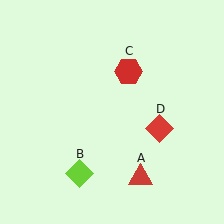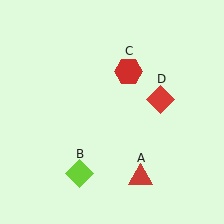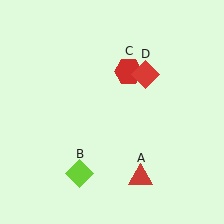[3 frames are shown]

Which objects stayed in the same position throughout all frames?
Red triangle (object A) and lime diamond (object B) and red hexagon (object C) remained stationary.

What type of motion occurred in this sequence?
The red diamond (object D) rotated counterclockwise around the center of the scene.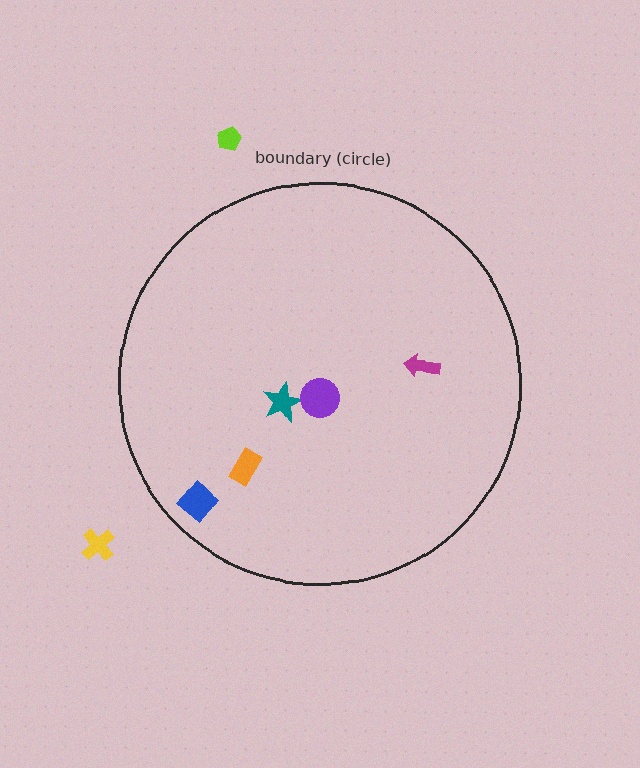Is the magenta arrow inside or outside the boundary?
Inside.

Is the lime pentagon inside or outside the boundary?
Outside.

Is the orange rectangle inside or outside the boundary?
Inside.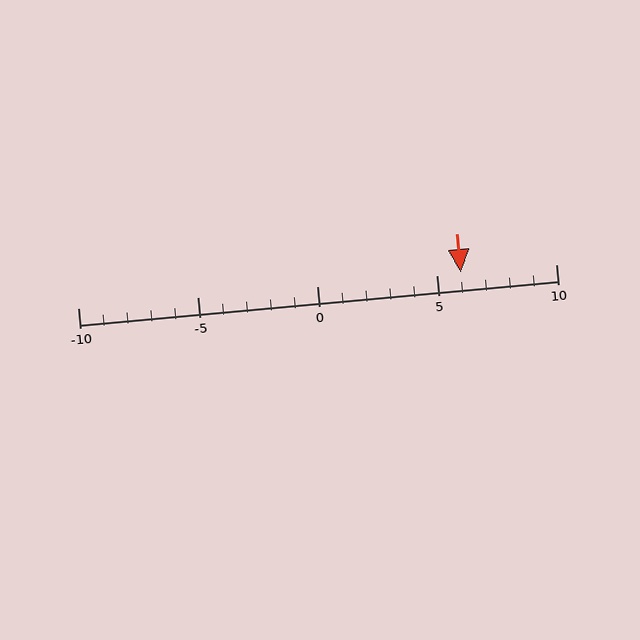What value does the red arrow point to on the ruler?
The red arrow points to approximately 6.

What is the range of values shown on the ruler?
The ruler shows values from -10 to 10.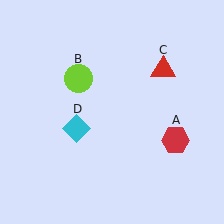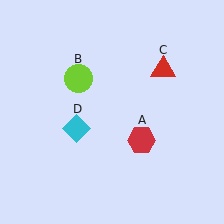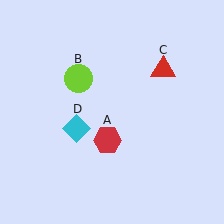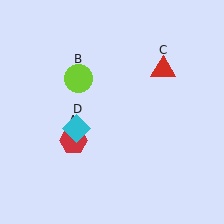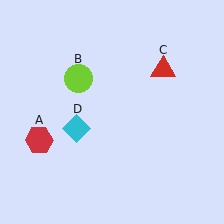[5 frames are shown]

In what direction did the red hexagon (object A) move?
The red hexagon (object A) moved left.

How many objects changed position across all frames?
1 object changed position: red hexagon (object A).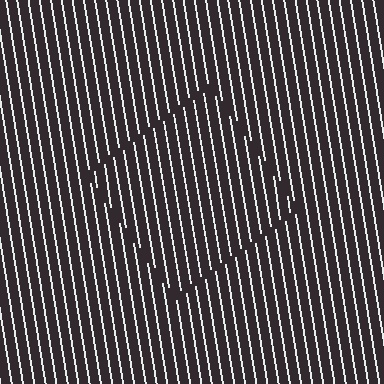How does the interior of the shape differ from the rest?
The interior of the shape contains the same grating, shifted by half a period — the contour is defined by the phase discontinuity where line-ends from the inner and outer gratings abut.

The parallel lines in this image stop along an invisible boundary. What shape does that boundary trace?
An illusory square. The interior of the shape contains the same grating, shifted by half a period — the contour is defined by the phase discontinuity where line-ends from the inner and outer gratings abut.